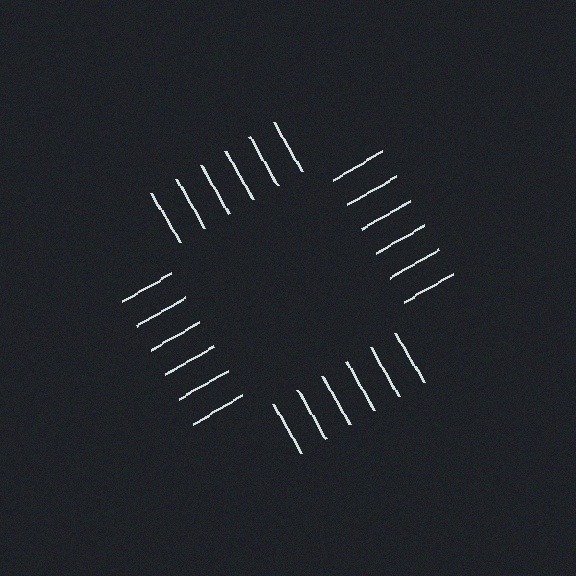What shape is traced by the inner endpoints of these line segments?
An illusory square — the line segments terminate on its edges but no continuous stroke is drawn.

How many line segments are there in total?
24 — 6 along each of the 4 edges.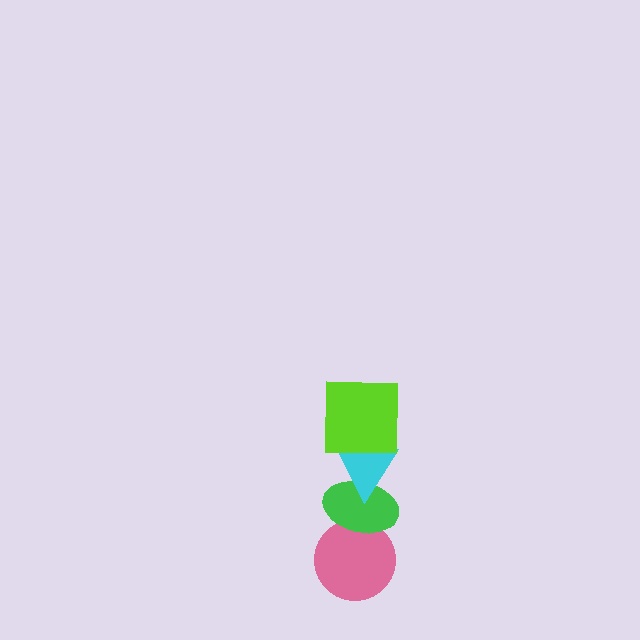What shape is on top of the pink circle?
The green ellipse is on top of the pink circle.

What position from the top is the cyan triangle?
The cyan triangle is 2nd from the top.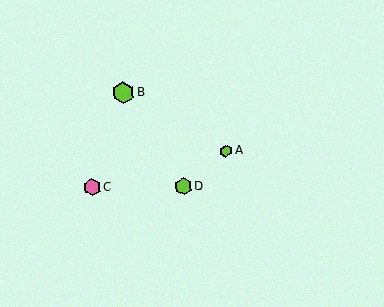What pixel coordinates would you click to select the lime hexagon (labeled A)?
Click at (226, 151) to select the lime hexagon A.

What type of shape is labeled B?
Shape B is a lime hexagon.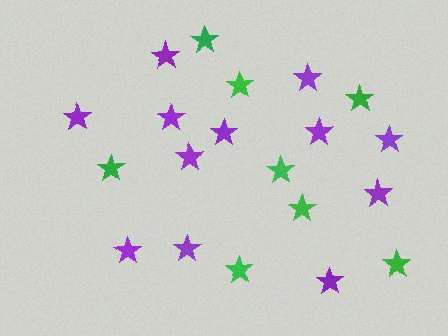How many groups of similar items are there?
There are 2 groups: one group of green stars (8) and one group of purple stars (12).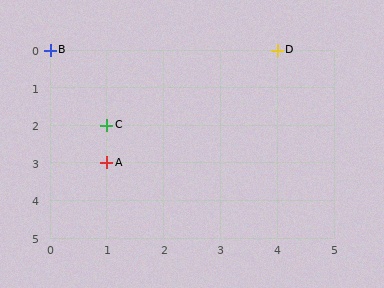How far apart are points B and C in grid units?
Points B and C are 1 column and 2 rows apart (about 2.2 grid units diagonally).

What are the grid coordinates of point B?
Point B is at grid coordinates (0, 0).